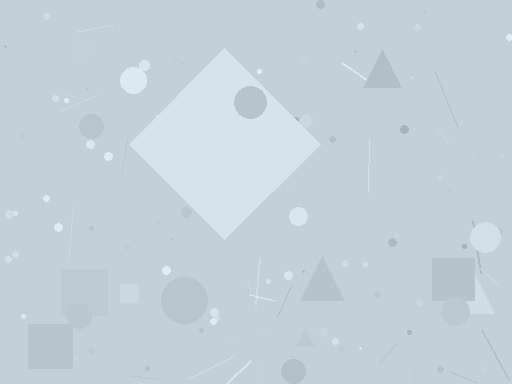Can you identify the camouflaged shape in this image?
The camouflaged shape is a diamond.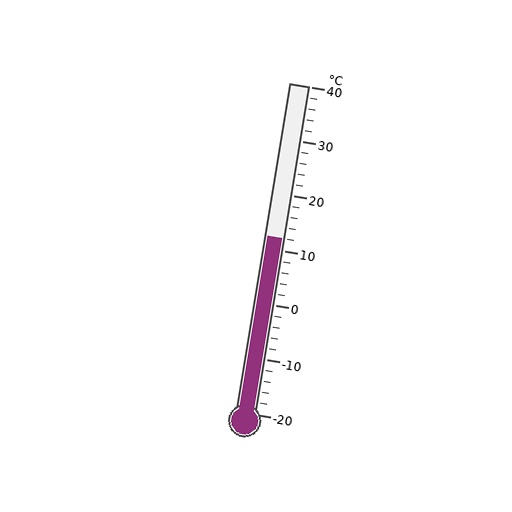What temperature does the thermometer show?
The thermometer shows approximately 12°C.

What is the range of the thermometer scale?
The thermometer scale ranges from -20°C to 40°C.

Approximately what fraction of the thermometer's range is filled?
The thermometer is filled to approximately 55% of its range.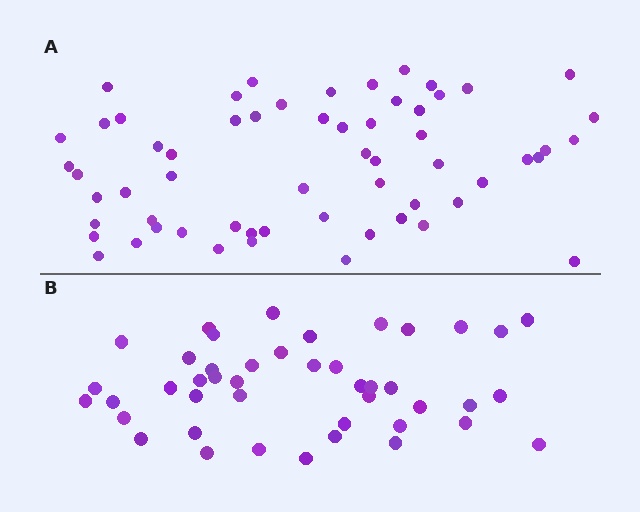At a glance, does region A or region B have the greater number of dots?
Region A (the top region) has more dots.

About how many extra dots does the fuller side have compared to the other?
Region A has approximately 15 more dots than region B.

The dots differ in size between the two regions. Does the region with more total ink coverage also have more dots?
No. Region B has more total ink coverage because its dots are larger, but region A actually contains more individual dots. Total area can be misleading — the number of items is what matters here.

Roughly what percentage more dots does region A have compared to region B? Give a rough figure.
About 35% more.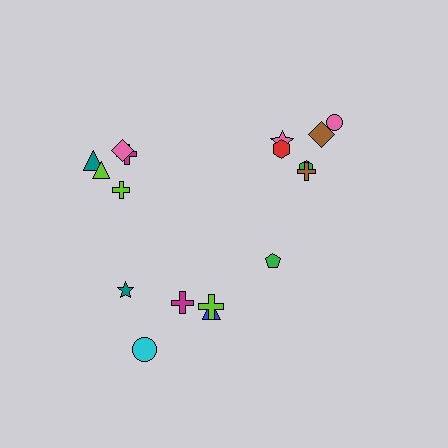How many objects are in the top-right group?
There are 7 objects.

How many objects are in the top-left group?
There are 5 objects.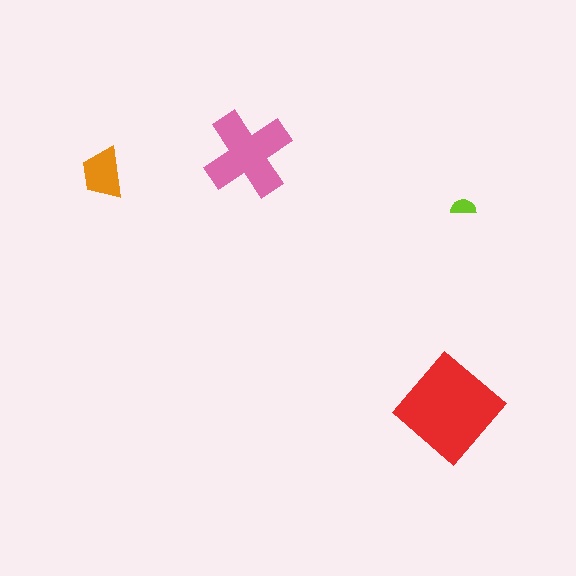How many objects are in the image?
There are 4 objects in the image.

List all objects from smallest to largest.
The lime semicircle, the orange trapezoid, the pink cross, the red diamond.